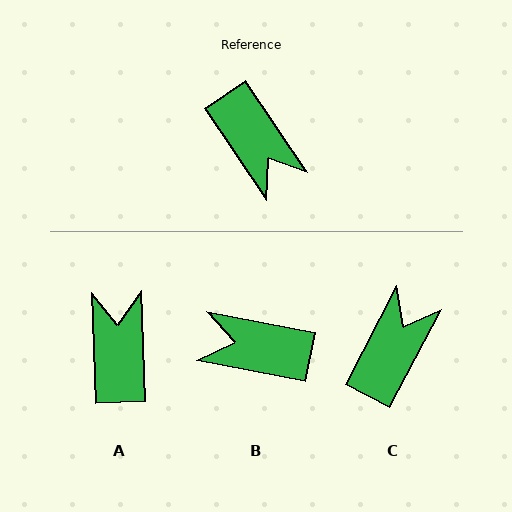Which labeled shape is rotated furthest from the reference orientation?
A, about 148 degrees away.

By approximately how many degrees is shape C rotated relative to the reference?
Approximately 118 degrees counter-clockwise.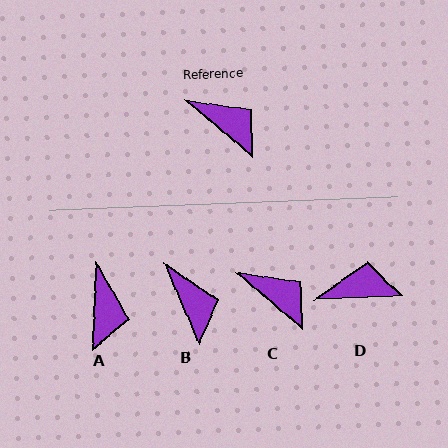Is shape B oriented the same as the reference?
No, it is off by about 26 degrees.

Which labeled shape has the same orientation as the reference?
C.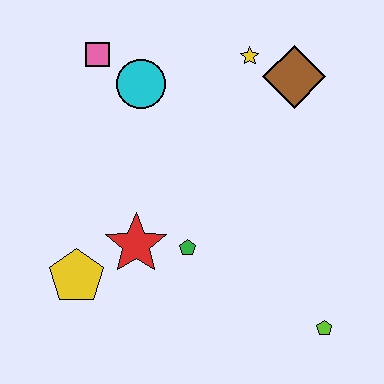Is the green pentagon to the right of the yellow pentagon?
Yes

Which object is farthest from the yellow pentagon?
The brown diamond is farthest from the yellow pentagon.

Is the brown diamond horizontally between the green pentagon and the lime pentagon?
Yes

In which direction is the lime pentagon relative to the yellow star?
The lime pentagon is below the yellow star.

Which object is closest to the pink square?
The cyan circle is closest to the pink square.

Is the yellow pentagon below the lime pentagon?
No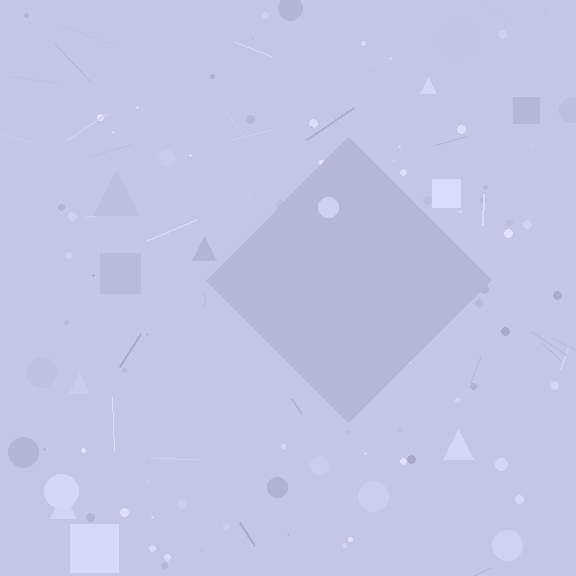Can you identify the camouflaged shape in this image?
The camouflaged shape is a diamond.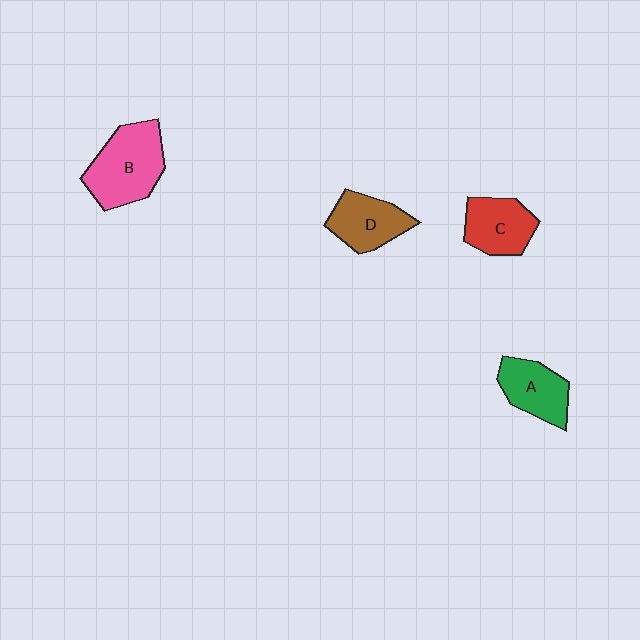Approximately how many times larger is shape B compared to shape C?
Approximately 1.5 times.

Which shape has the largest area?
Shape B (pink).